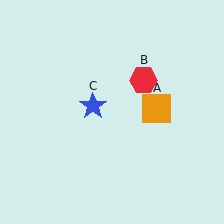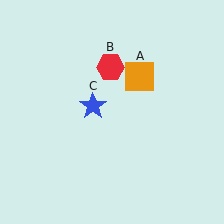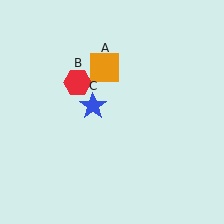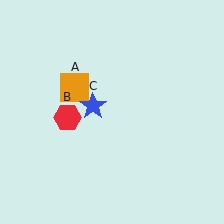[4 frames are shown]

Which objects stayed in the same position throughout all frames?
Blue star (object C) remained stationary.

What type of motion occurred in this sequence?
The orange square (object A), red hexagon (object B) rotated counterclockwise around the center of the scene.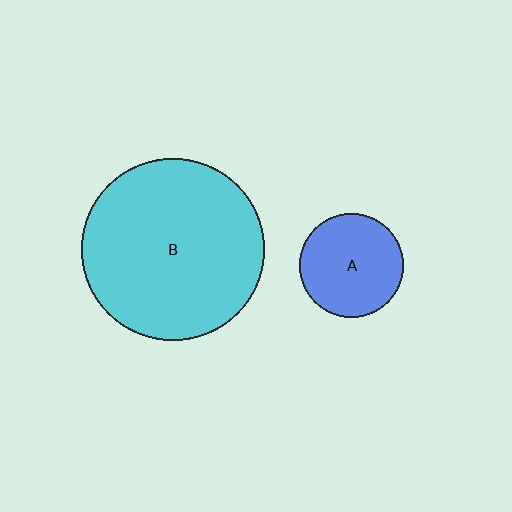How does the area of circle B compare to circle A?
Approximately 3.1 times.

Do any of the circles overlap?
No, none of the circles overlap.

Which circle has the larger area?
Circle B (cyan).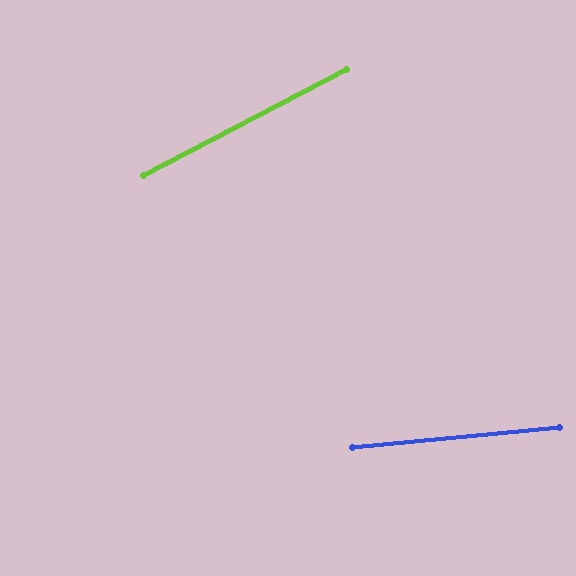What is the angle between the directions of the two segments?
Approximately 22 degrees.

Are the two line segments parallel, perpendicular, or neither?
Neither parallel nor perpendicular — they differ by about 22°.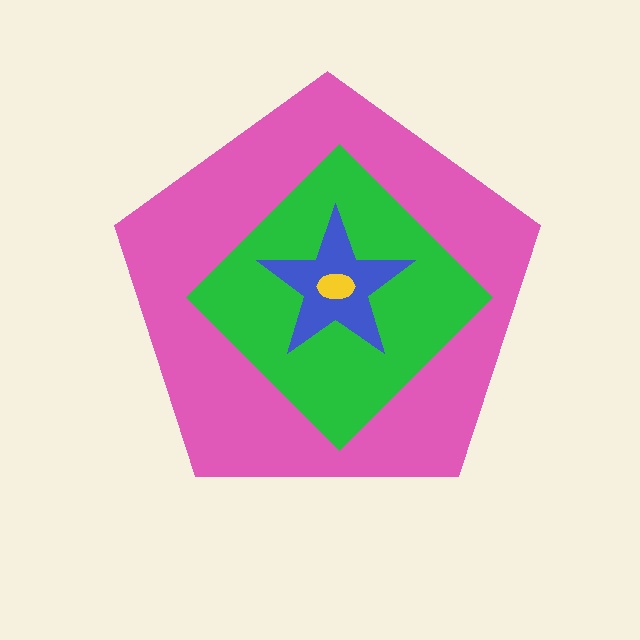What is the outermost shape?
The pink pentagon.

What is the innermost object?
The yellow ellipse.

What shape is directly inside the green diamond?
The blue star.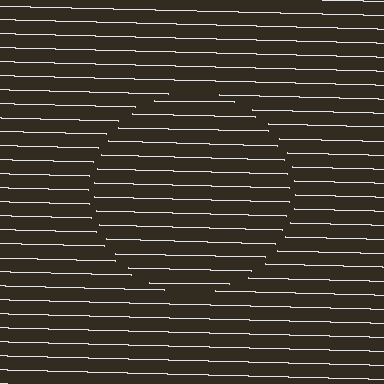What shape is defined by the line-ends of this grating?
An illusory circle. The interior of the shape contains the same grating, shifted by half a period — the contour is defined by the phase discontinuity where line-ends from the inner and outer gratings abut.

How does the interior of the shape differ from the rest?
The interior of the shape contains the same grating, shifted by half a period — the contour is defined by the phase discontinuity where line-ends from the inner and outer gratings abut.